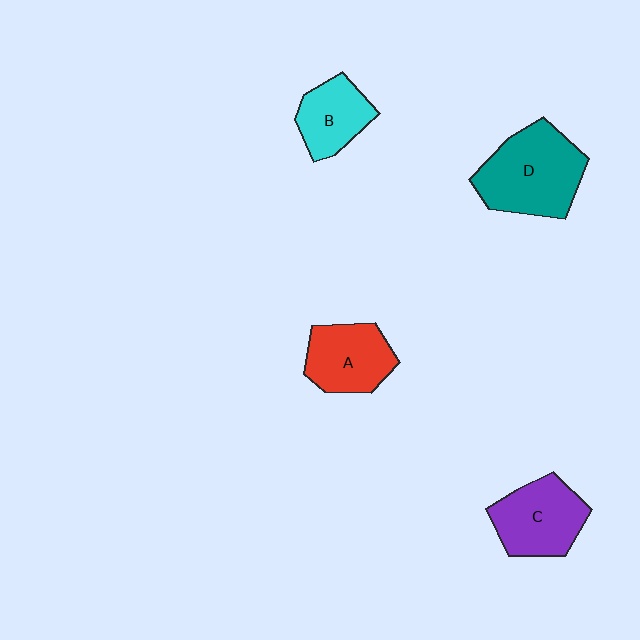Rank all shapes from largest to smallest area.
From largest to smallest: D (teal), C (purple), A (red), B (cyan).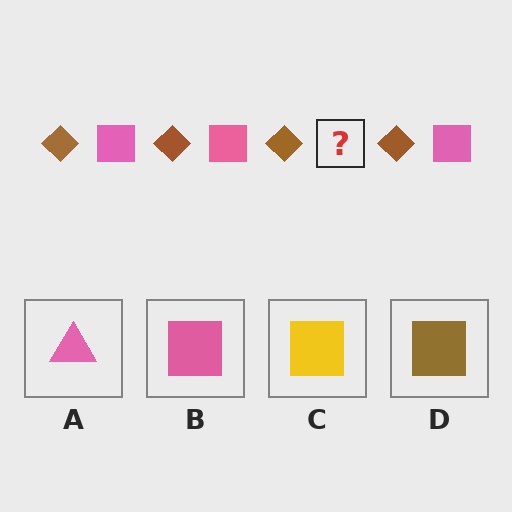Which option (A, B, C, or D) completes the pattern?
B.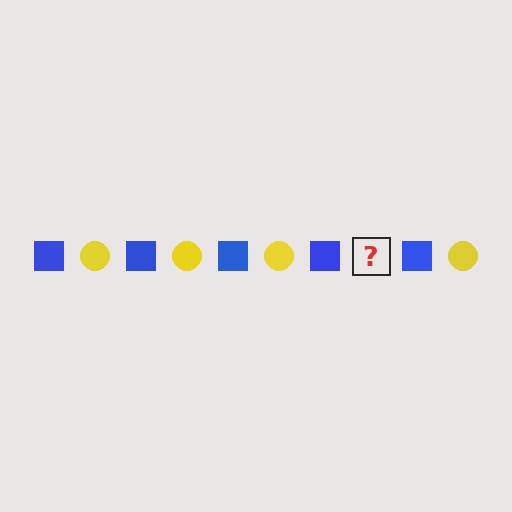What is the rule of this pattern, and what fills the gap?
The rule is that the pattern alternates between blue square and yellow circle. The gap should be filled with a yellow circle.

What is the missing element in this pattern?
The missing element is a yellow circle.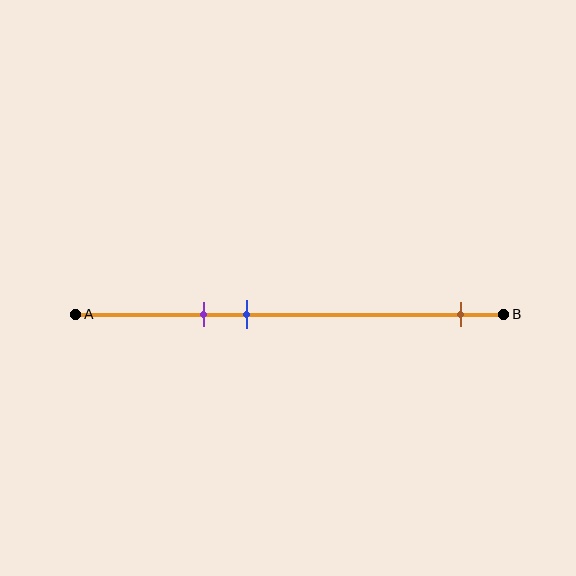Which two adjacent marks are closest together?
The purple and blue marks are the closest adjacent pair.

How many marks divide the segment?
There are 3 marks dividing the segment.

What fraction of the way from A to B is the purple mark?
The purple mark is approximately 30% (0.3) of the way from A to B.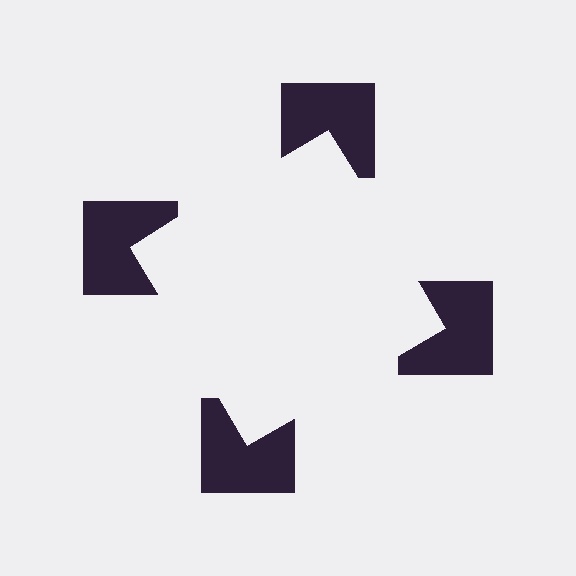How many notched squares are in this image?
There are 4 — one at each vertex of the illusory square.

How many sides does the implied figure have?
4 sides.